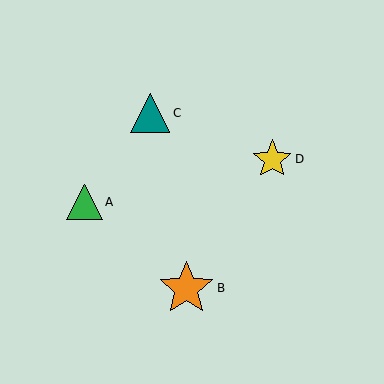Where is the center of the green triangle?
The center of the green triangle is at (85, 202).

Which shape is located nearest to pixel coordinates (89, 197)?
The green triangle (labeled A) at (85, 202) is nearest to that location.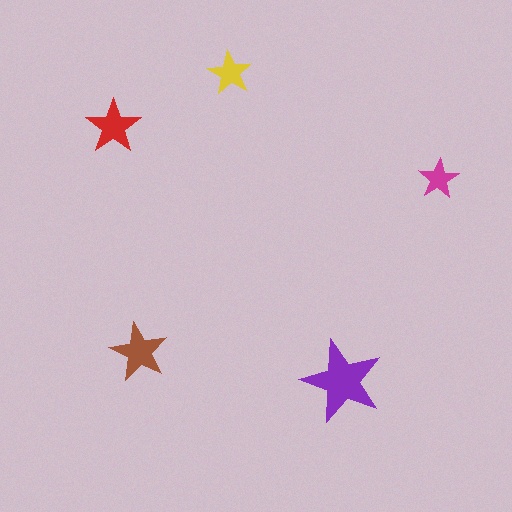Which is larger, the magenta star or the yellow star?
The yellow one.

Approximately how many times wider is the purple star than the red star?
About 1.5 times wider.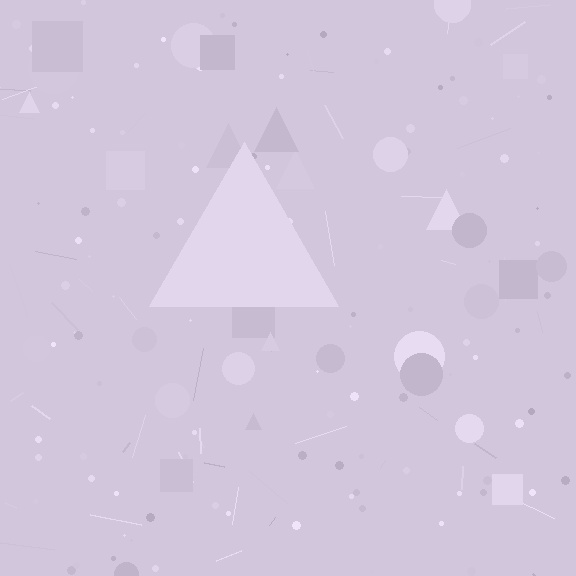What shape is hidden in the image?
A triangle is hidden in the image.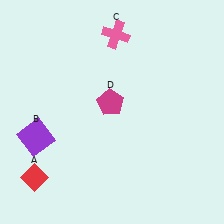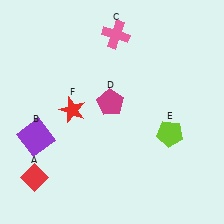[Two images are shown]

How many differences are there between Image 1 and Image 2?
There are 2 differences between the two images.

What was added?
A lime pentagon (E), a red star (F) were added in Image 2.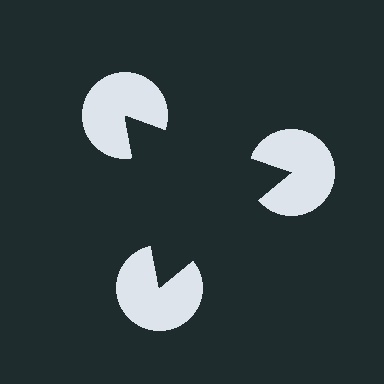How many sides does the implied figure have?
3 sides.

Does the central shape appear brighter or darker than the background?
It typically appears slightly darker than the background, even though no actual brightness change is drawn.